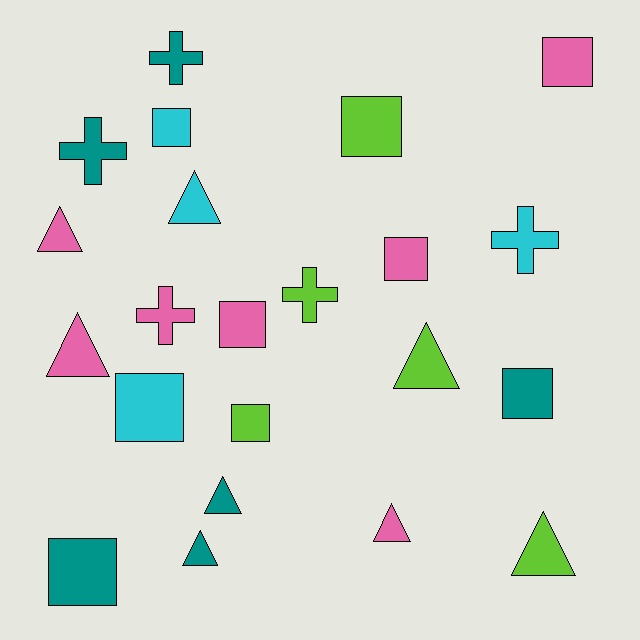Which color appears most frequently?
Pink, with 7 objects.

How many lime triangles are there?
There are 2 lime triangles.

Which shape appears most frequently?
Square, with 9 objects.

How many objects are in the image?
There are 22 objects.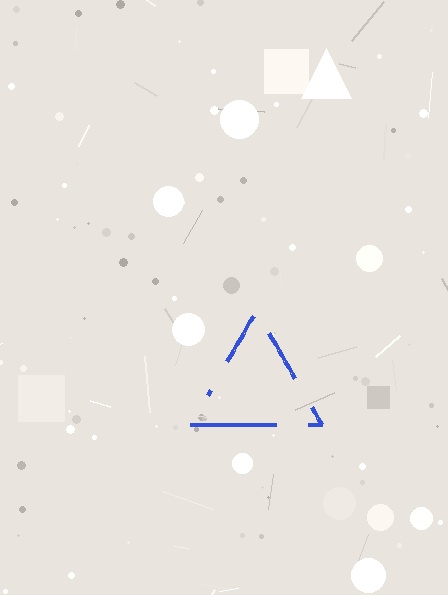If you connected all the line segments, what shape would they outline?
They would outline a triangle.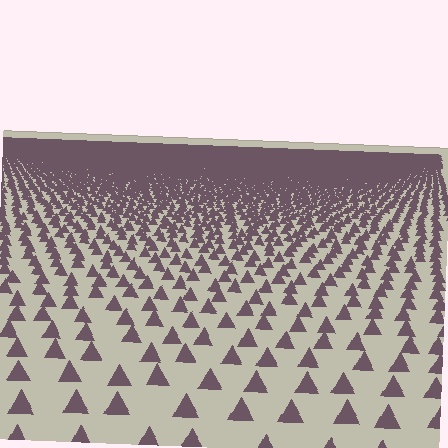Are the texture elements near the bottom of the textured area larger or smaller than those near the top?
Larger. Near the bottom, elements are closer to the viewer and appear at a bigger on-screen size.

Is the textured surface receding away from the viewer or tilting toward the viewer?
The surface is receding away from the viewer. Texture elements get smaller and denser toward the top.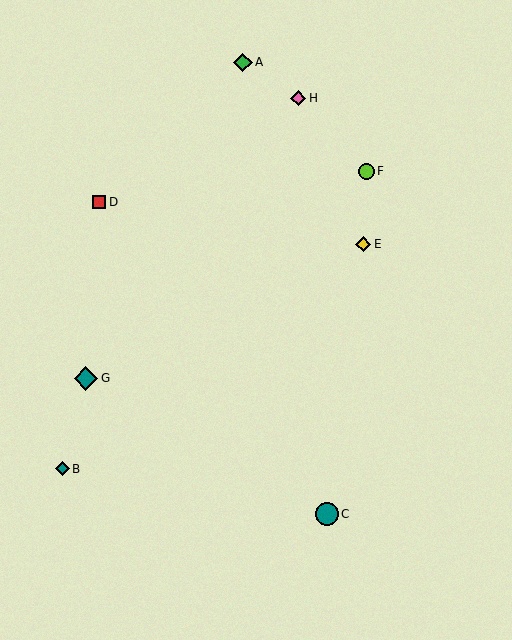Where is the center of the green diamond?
The center of the green diamond is at (243, 62).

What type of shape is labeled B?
Shape B is a teal diamond.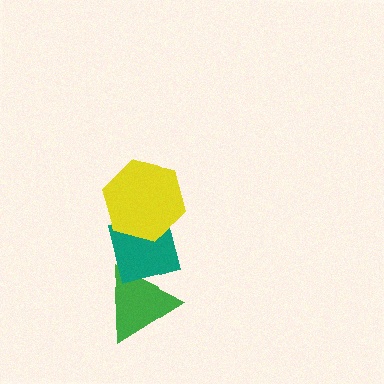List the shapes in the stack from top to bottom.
From top to bottom: the yellow hexagon, the teal square, the green triangle.